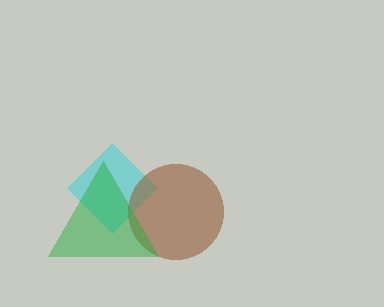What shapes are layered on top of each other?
The layered shapes are: a cyan diamond, a brown circle, a green triangle.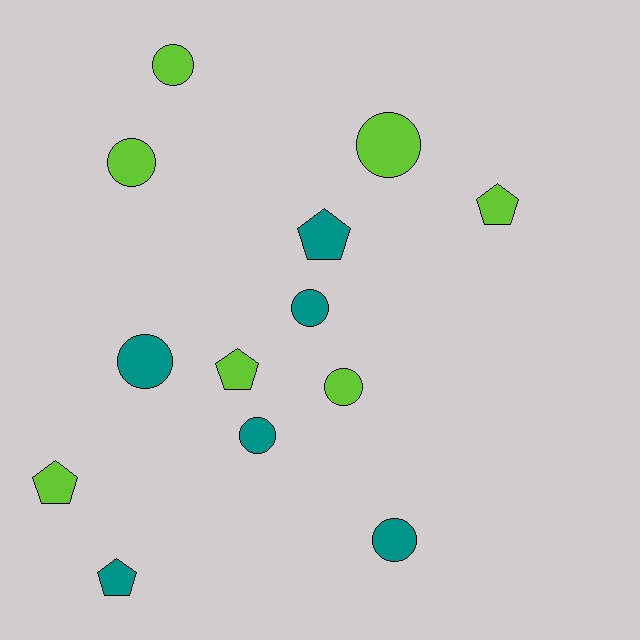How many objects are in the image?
There are 13 objects.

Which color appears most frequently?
Lime, with 7 objects.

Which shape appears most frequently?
Circle, with 8 objects.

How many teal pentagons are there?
There are 2 teal pentagons.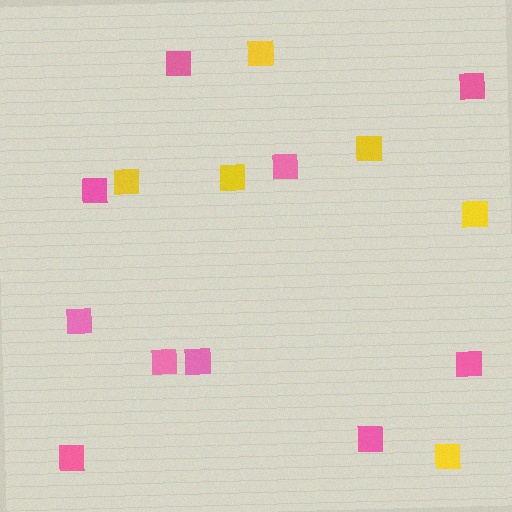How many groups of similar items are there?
There are 2 groups: one group of pink squares (10) and one group of yellow squares (6).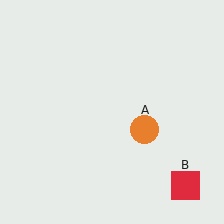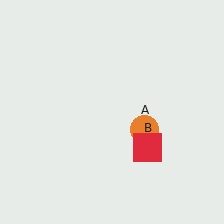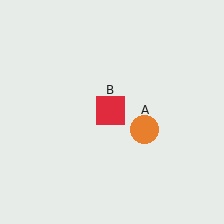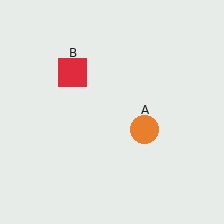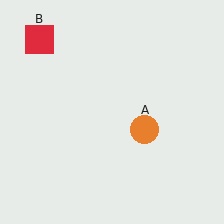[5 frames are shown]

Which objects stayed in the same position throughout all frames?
Orange circle (object A) remained stationary.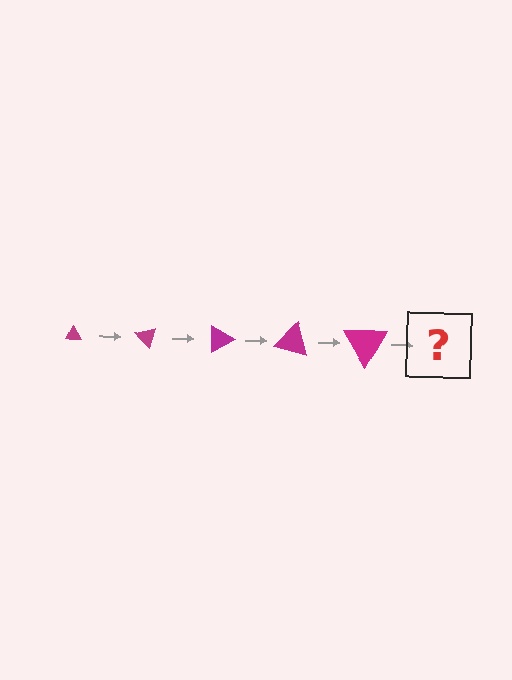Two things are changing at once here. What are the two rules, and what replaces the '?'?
The two rules are that the triangle grows larger each step and it rotates 45 degrees each step. The '?' should be a triangle, larger than the previous one and rotated 225 degrees from the start.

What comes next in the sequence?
The next element should be a triangle, larger than the previous one and rotated 225 degrees from the start.